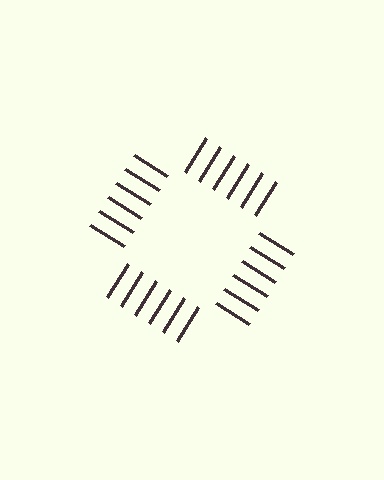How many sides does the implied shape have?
4 sides — the line-ends trace a square.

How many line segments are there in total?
24 — 6 along each of the 4 edges.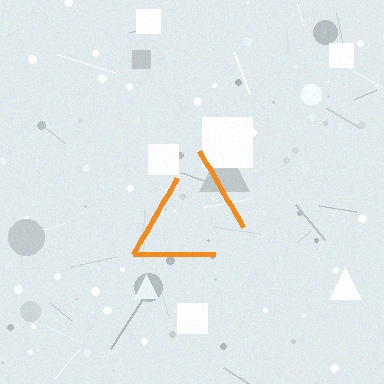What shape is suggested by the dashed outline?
The dashed outline suggests a triangle.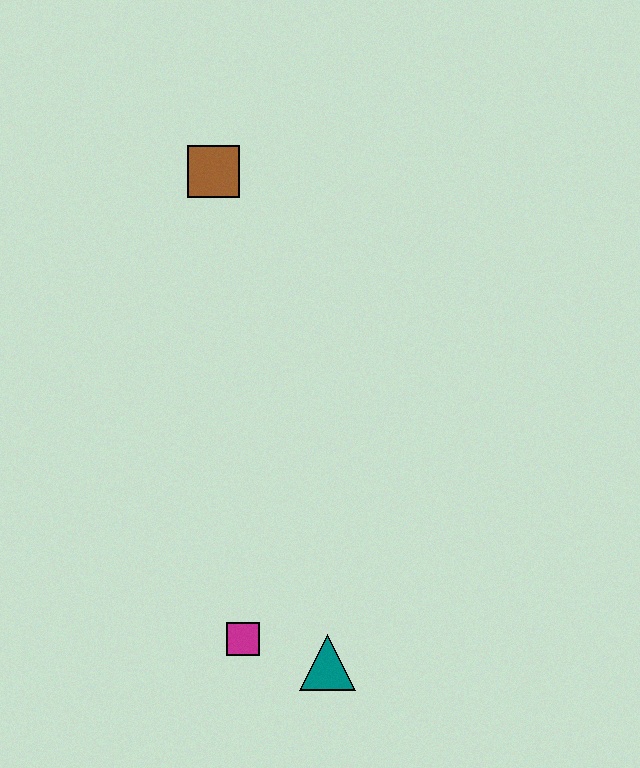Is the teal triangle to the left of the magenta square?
No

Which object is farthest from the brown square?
The teal triangle is farthest from the brown square.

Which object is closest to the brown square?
The magenta square is closest to the brown square.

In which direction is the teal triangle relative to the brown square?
The teal triangle is below the brown square.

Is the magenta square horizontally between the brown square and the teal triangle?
Yes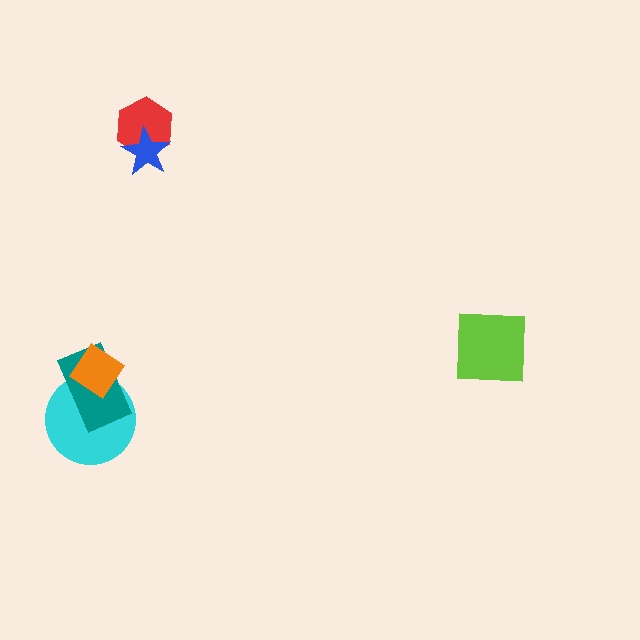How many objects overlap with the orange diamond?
2 objects overlap with the orange diamond.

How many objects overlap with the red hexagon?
1 object overlaps with the red hexagon.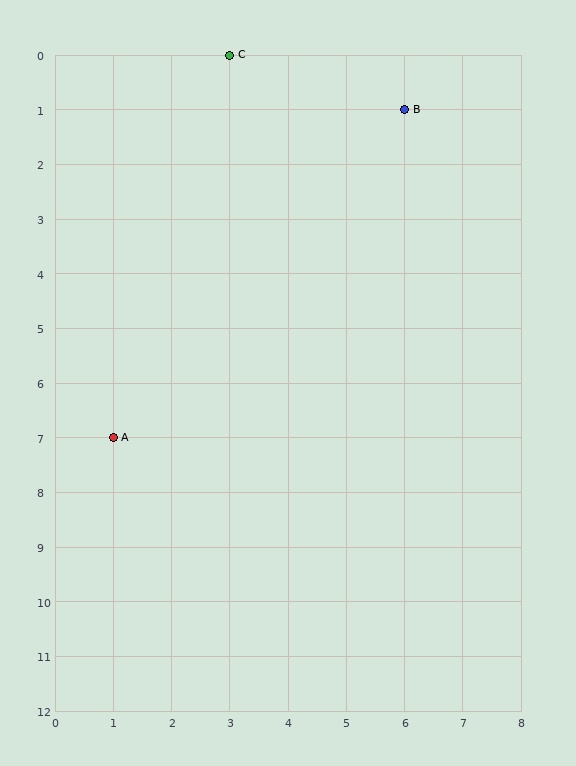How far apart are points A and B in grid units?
Points A and B are 5 columns and 6 rows apart (about 7.8 grid units diagonally).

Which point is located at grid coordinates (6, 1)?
Point B is at (6, 1).